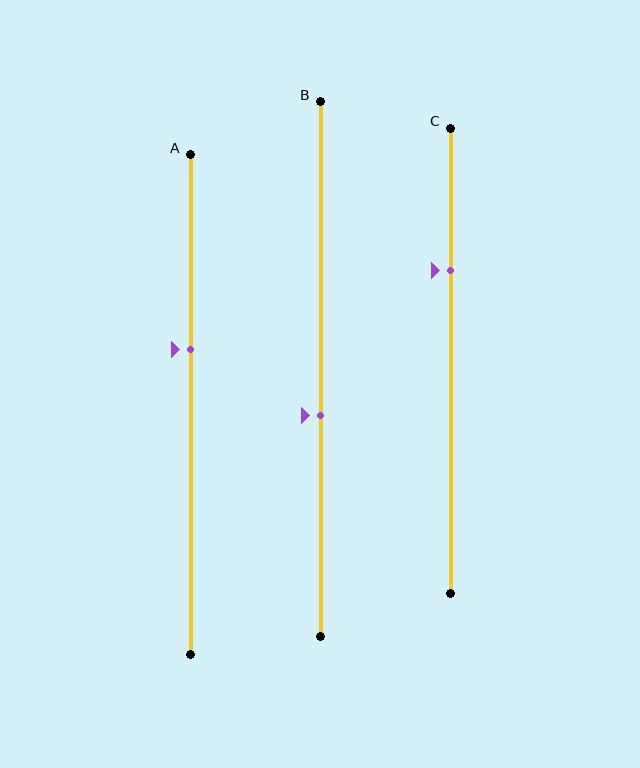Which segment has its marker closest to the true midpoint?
Segment B has its marker closest to the true midpoint.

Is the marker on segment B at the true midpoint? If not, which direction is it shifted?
No, the marker on segment B is shifted downward by about 9% of the segment length.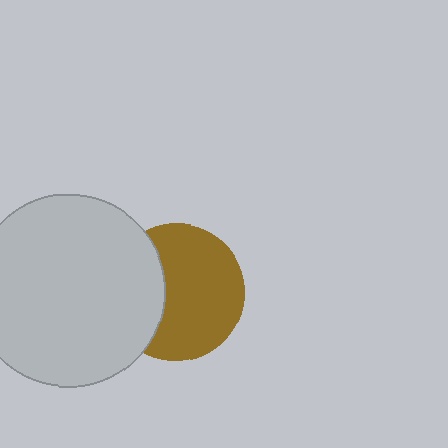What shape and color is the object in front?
The object in front is a light gray circle.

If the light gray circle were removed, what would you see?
You would see the complete brown circle.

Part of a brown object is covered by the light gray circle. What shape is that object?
It is a circle.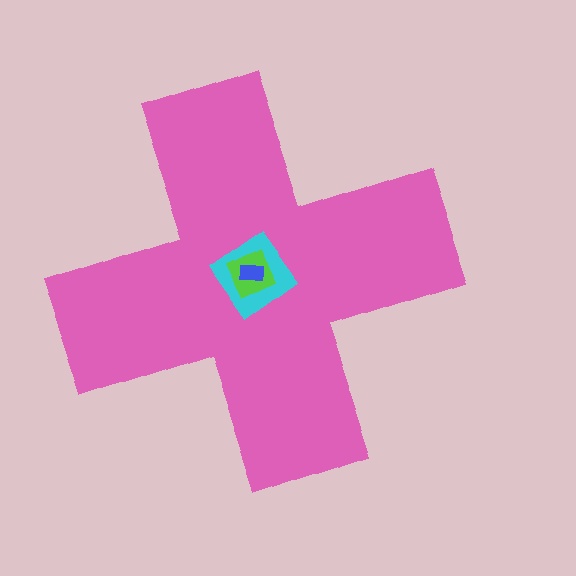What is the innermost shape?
The blue rectangle.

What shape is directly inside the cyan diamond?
The lime square.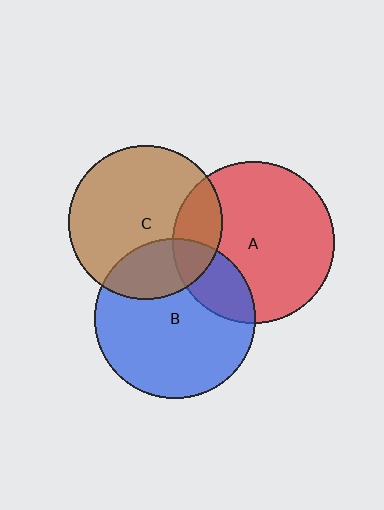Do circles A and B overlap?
Yes.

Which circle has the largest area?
Circle A (red).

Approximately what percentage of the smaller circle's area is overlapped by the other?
Approximately 20%.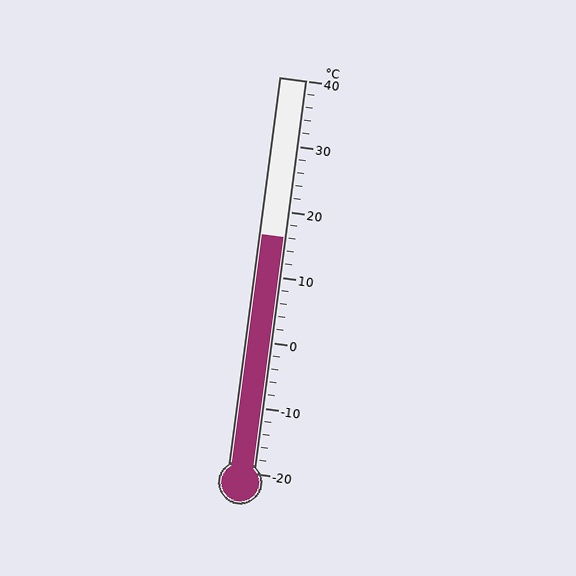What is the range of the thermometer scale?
The thermometer scale ranges from -20°C to 40°C.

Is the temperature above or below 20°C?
The temperature is below 20°C.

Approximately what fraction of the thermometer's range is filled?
The thermometer is filled to approximately 60% of its range.